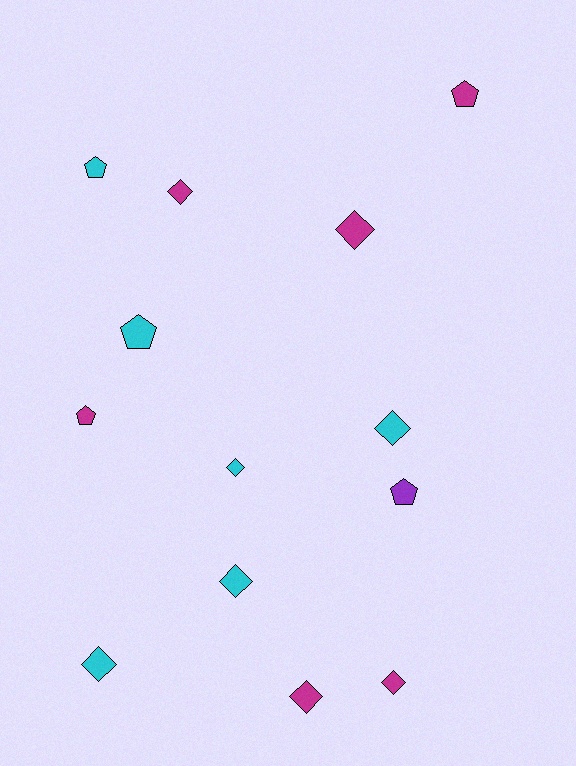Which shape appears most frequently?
Diamond, with 8 objects.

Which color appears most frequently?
Cyan, with 6 objects.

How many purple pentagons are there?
There is 1 purple pentagon.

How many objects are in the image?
There are 13 objects.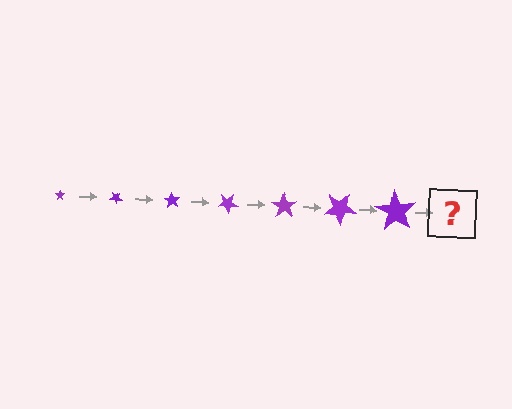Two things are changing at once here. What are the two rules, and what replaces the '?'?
The two rules are that the star grows larger each step and it rotates 35 degrees each step. The '?' should be a star, larger than the previous one and rotated 245 degrees from the start.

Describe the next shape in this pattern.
It should be a star, larger than the previous one and rotated 245 degrees from the start.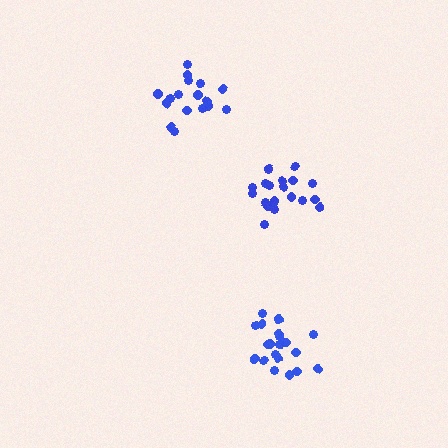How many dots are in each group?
Group 1: 21 dots, Group 2: 20 dots, Group 3: 17 dots (58 total).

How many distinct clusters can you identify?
There are 3 distinct clusters.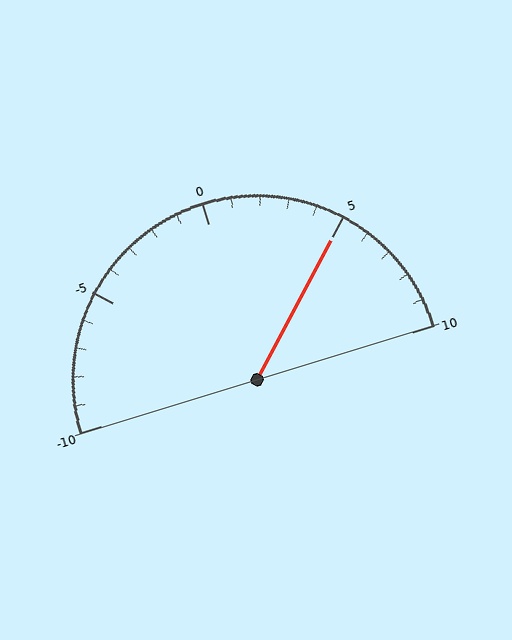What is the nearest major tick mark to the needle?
The nearest major tick mark is 5.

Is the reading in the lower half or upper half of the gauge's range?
The reading is in the upper half of the range (-10 to 10).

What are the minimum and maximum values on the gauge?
The gauge ranges from -10 to 10.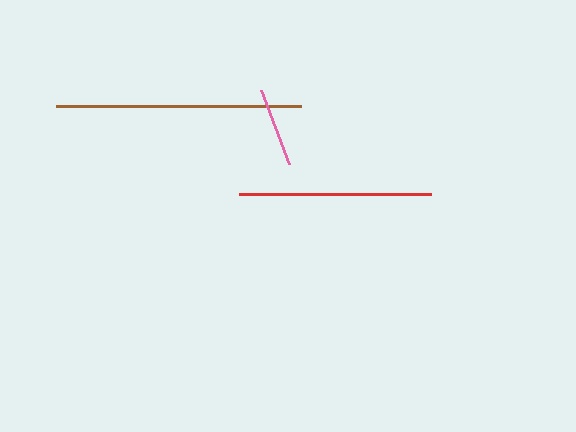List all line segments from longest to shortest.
From longest to shortest: brown, red, pink.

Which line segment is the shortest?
The pink line is the shortest at approximately 79 pixels.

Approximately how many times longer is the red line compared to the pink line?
The red line is approximately 2.4 times the length of the pink line.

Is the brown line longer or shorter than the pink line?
The brown line is longer than the pink line.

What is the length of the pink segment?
The pink segment is approximately 79 pixels long.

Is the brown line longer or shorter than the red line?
The brown line is longer than the red line.